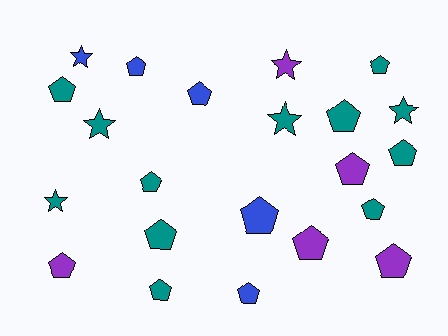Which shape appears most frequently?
Pentagon, with 16 objects.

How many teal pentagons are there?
There are 8 teal pentagons.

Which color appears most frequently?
Teal, with 12 objects.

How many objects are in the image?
There are 22 objects.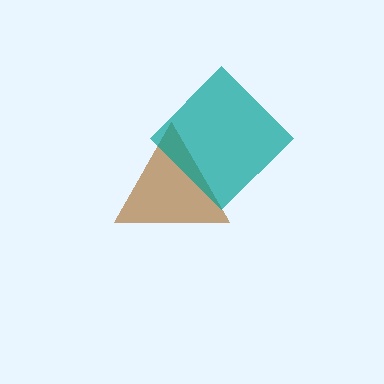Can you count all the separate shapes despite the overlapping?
Yes, there are 2 separate shapes.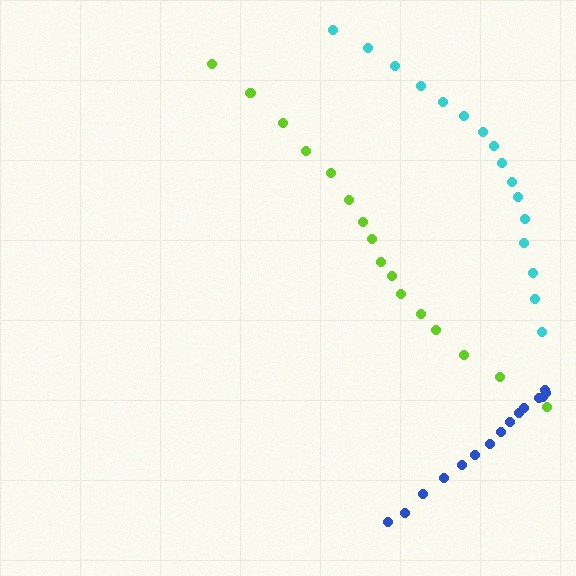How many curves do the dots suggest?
There are 3 distinct paths.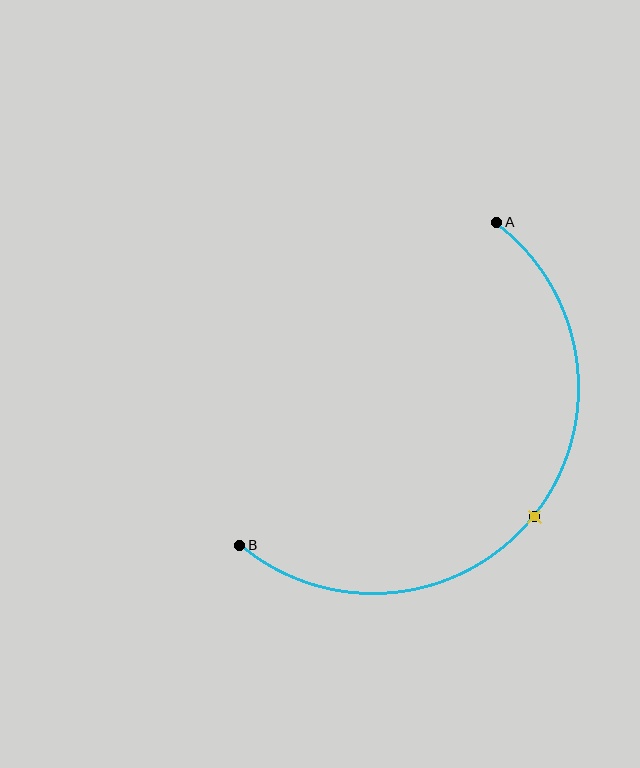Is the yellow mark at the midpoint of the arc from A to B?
Yes. The yellow mark lies on the arc at equal arc-length from both A and B — it is the arc midpoint.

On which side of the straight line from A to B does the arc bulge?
The arc bulges below and to the right of the straight line connecting A and B.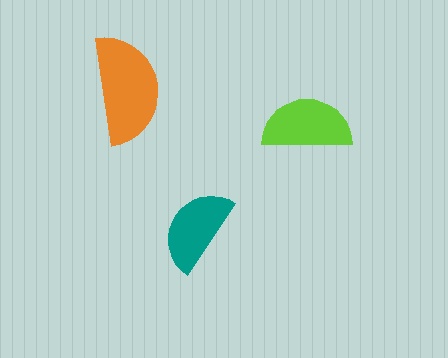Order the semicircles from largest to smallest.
the orange one, the lime one, the teal one.